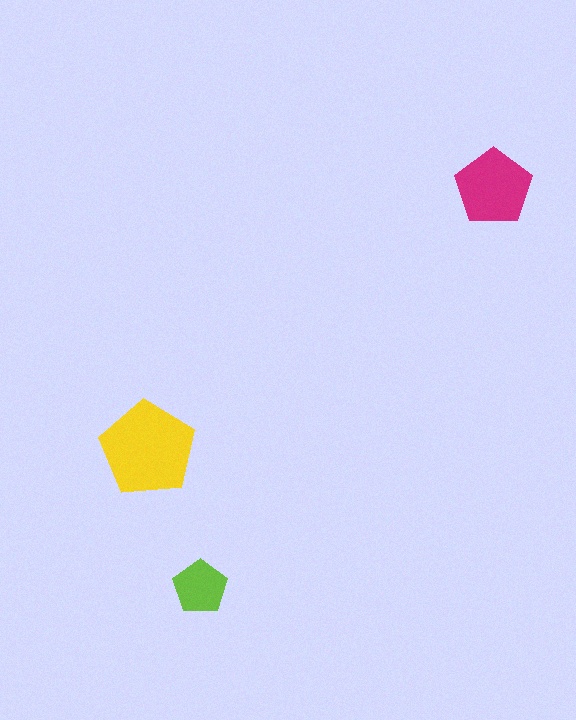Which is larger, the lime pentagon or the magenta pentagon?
The magenta one.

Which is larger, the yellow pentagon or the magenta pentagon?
The yellow one.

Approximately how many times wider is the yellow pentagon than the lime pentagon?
About 2 times wider.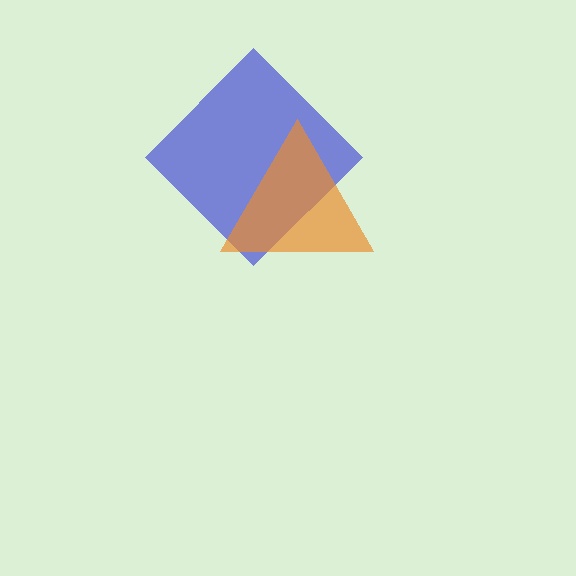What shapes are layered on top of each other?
The layered shapes are: a blue diamond, an orange triangle.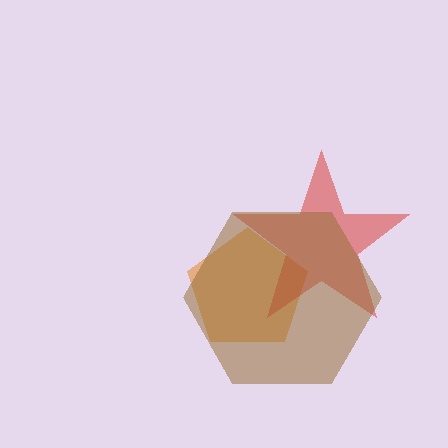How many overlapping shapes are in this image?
There are 3 overlapping shapes in the image.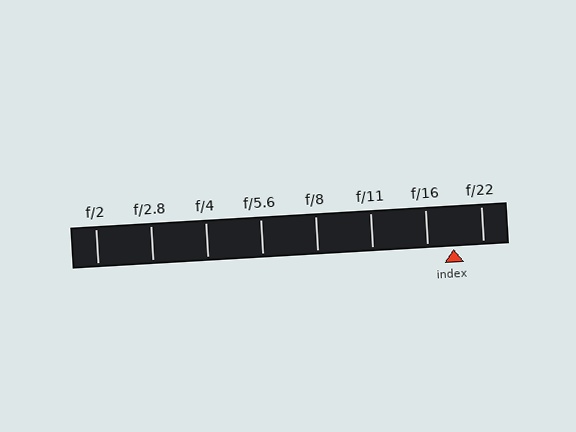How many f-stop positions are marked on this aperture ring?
There are 8 f-stop positions marked.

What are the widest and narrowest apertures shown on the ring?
The widest aperture shown is f/2 and the narrowest is f/22.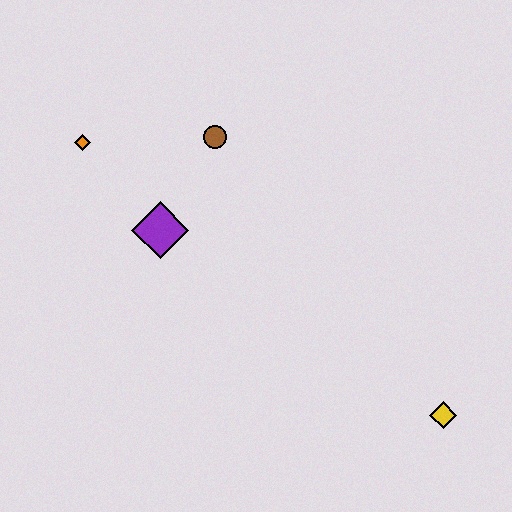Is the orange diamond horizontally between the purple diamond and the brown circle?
No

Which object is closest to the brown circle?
The purple diamond is closest to the brown circle.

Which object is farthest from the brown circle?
The yellow diamond is farthest from the brown circle.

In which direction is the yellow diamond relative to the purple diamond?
The yellow diamond is to the right of the purple diamond.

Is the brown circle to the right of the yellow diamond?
No